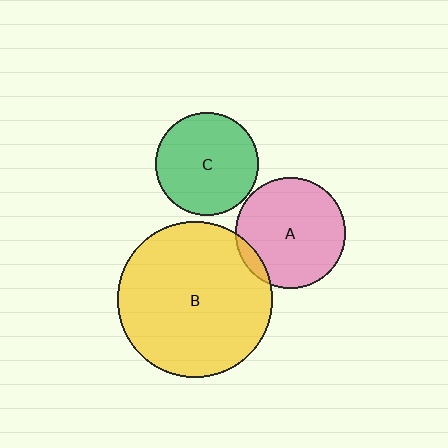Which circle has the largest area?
Circle B (yellow).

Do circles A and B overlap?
Yes.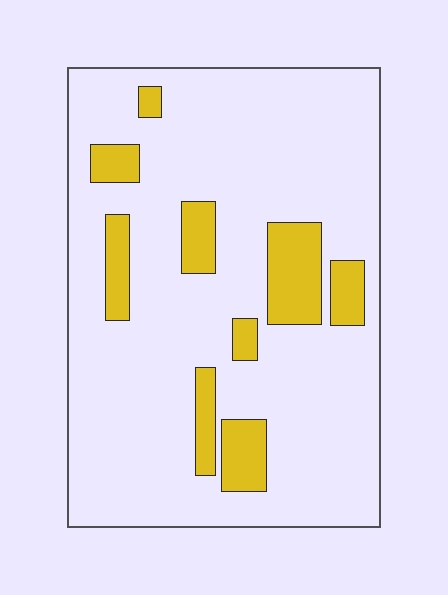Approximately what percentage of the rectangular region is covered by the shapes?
Approximately 15%.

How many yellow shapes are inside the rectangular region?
9.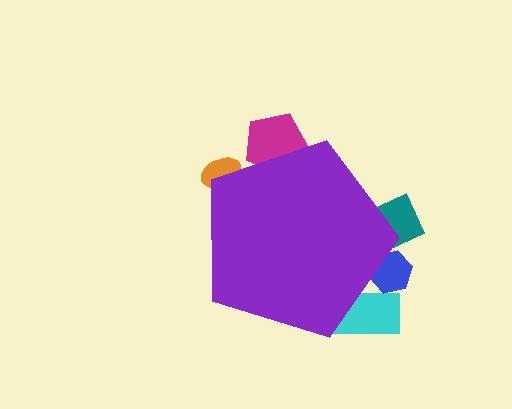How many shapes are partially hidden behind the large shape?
5 shapes are partially hidden.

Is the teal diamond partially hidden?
Yes, the teal diamond is partially hidden behind the purple pentagon.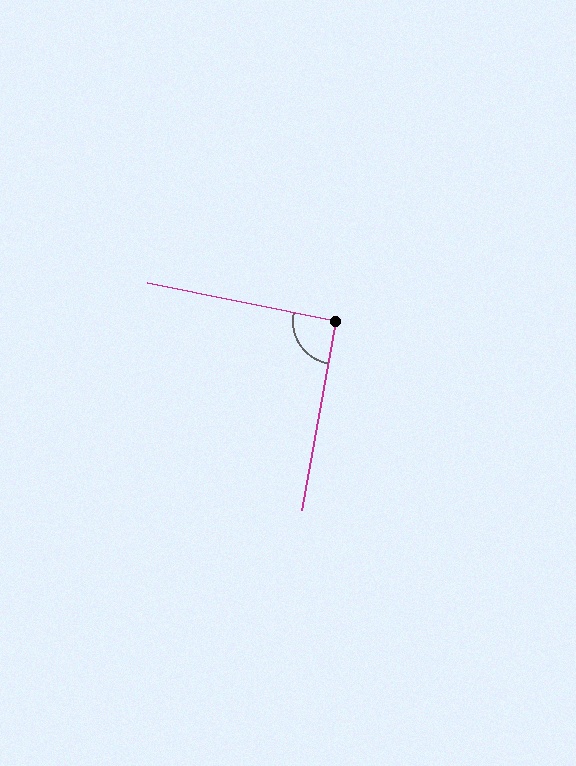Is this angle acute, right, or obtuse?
It is approximately a right angle.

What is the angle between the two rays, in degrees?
Approximately 91 degrees.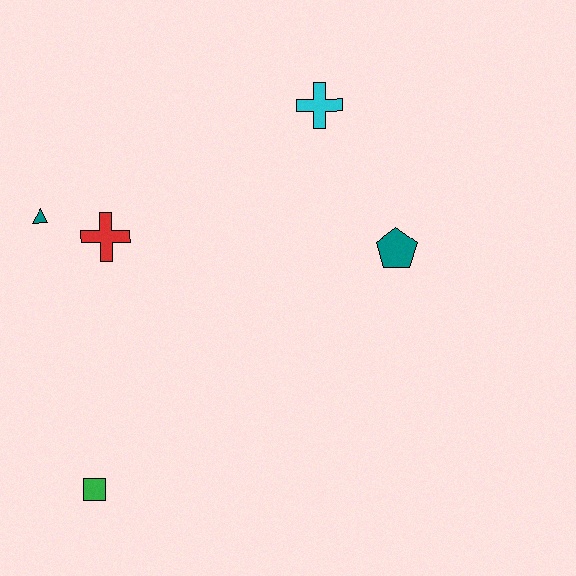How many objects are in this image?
There are 5 objects.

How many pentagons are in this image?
There is 1 pentagon.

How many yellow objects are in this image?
There are no yellow objects.